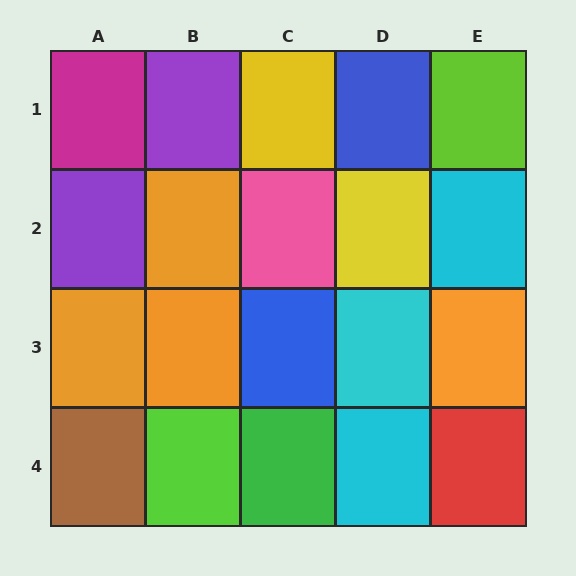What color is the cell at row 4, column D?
Cyan.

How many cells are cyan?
3 cells are cyan.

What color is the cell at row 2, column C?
Pink.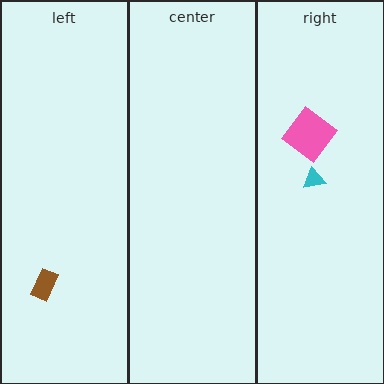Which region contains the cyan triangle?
The right region.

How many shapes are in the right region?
2.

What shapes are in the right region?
The pink diamond, the cyan triangle.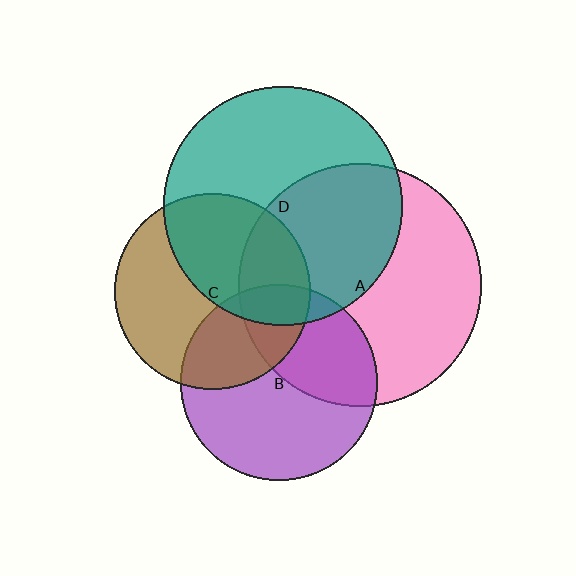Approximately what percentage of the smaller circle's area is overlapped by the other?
Approximately 45%.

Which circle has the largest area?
Circle A (pink).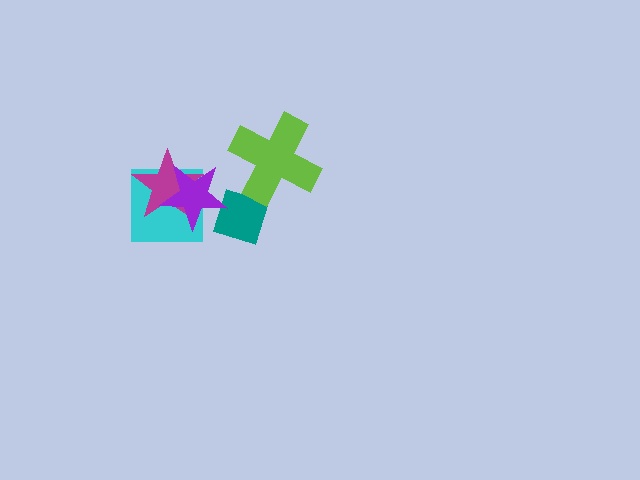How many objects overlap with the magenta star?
2 objects overlap with the magenta star.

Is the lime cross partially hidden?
No, no other shape covers it.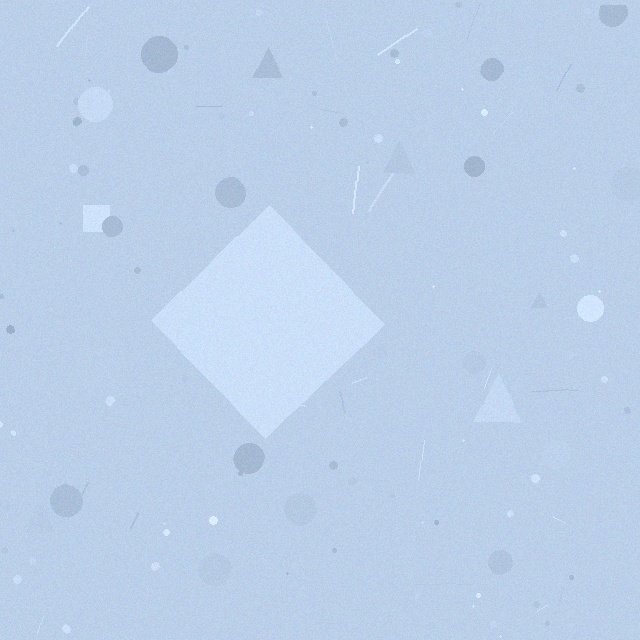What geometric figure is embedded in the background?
A diamond is embedded in the background.